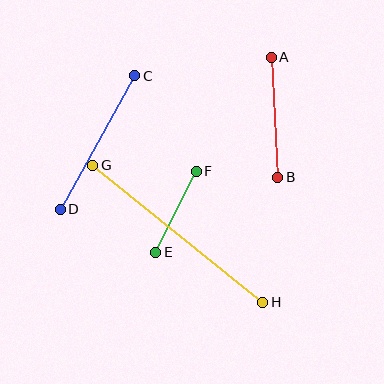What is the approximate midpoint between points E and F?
The midpoint is at approximately (176, 212) pixels.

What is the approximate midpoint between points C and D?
The midpoint is at approximately (97, 143) pixels.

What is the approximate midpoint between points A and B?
The midpoint is at approximately (275, 117) pixels.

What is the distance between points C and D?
The distance is approximately 153 pixels.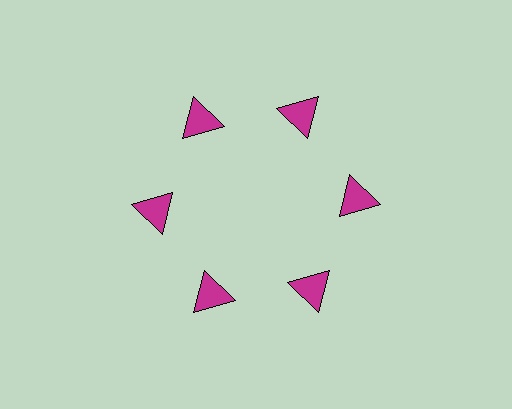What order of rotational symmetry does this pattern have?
This pattern has 6-fold rotational symmetry.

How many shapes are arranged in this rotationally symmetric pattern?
There are 6 shapes, arranged in 6 groups of 1.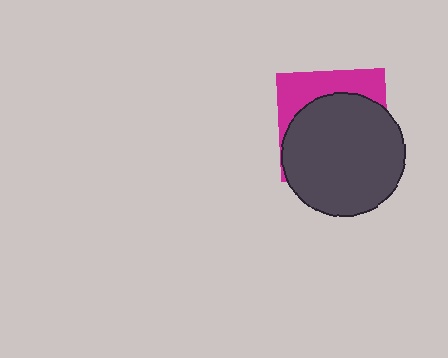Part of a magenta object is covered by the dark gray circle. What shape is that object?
It is a square.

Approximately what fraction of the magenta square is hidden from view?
Roughly 69% of the magenta square is hidden behind the dark gray circle.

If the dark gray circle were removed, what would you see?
You would see the complete magenta square.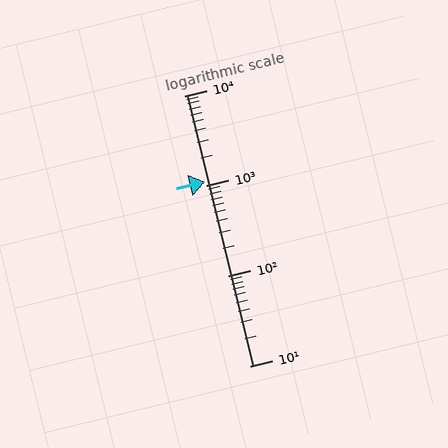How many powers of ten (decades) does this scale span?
The scale spans 3 decades, from 10 to 10000.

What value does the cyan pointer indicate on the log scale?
The pointer indicates approximately 1100.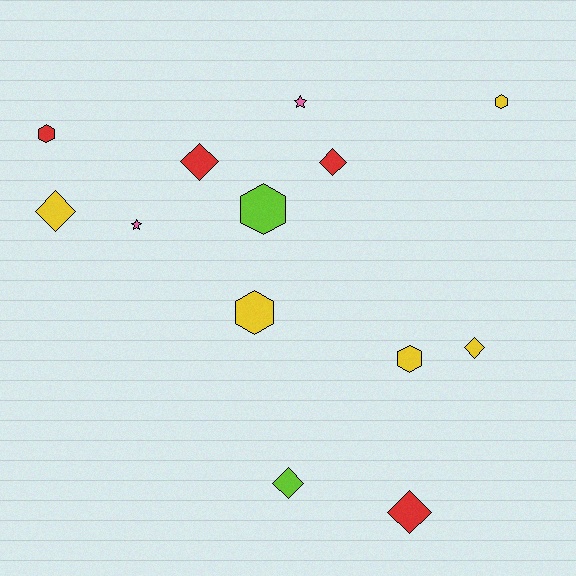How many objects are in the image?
There are 13 objects.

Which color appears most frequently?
Yellow, with 5 objects.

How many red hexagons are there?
There is 1 red hexagon.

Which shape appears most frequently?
Diamond, with 6 objects.